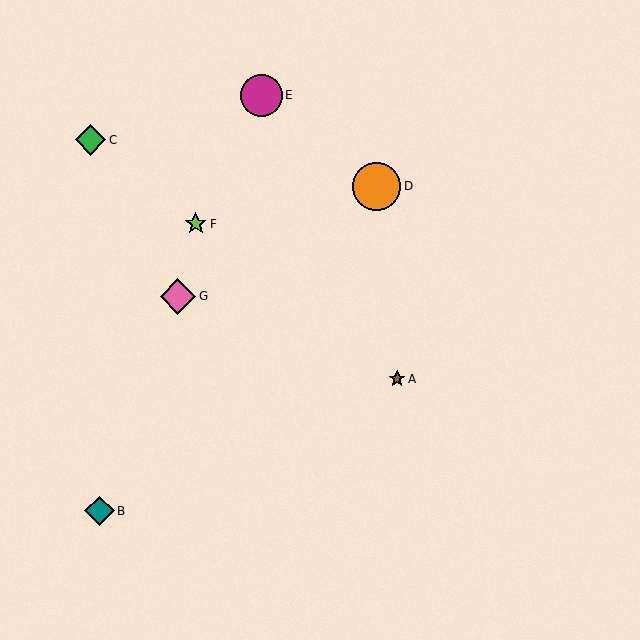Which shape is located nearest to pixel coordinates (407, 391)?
The brown star (labeled A) at (397, 379) is nearest to that location.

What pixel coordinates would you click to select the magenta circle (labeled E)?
Click at (261, 95) to select the magenta circle E.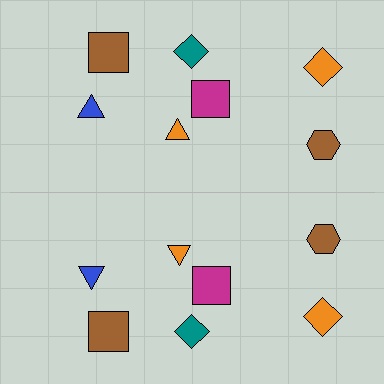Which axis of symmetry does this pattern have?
The pattern has a horizontal axis of symmetry running through the center of the image.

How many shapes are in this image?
There are 14 shapes in this image.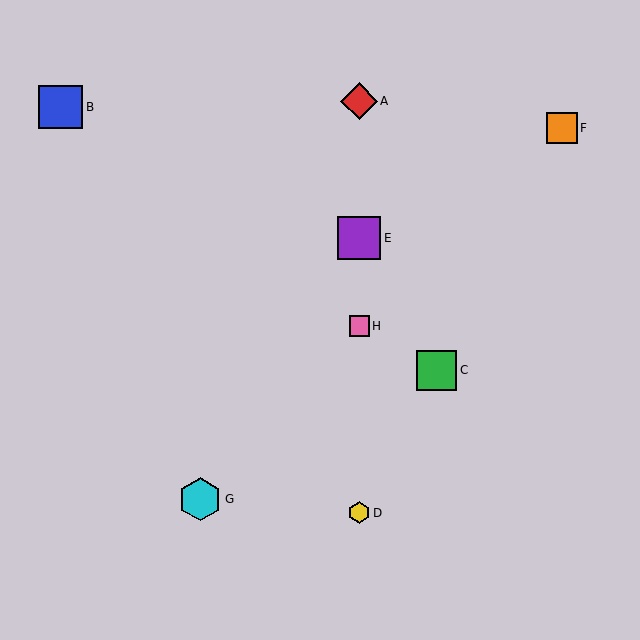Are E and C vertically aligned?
No, E is at x≈359 and C is at x≈436.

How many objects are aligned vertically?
4 objects (A, D, E, H) are aligned vertically.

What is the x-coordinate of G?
Object G is at x≈200.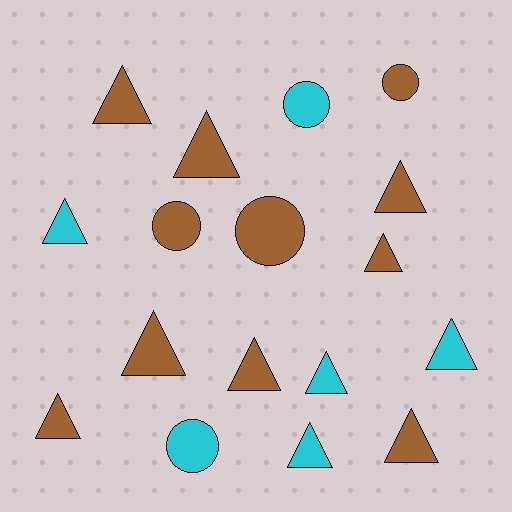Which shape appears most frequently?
Triangle, with 12 objects.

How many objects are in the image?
There are 17 objects.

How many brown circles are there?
There are 3 brown circles.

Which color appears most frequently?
Brown, with 11 objects.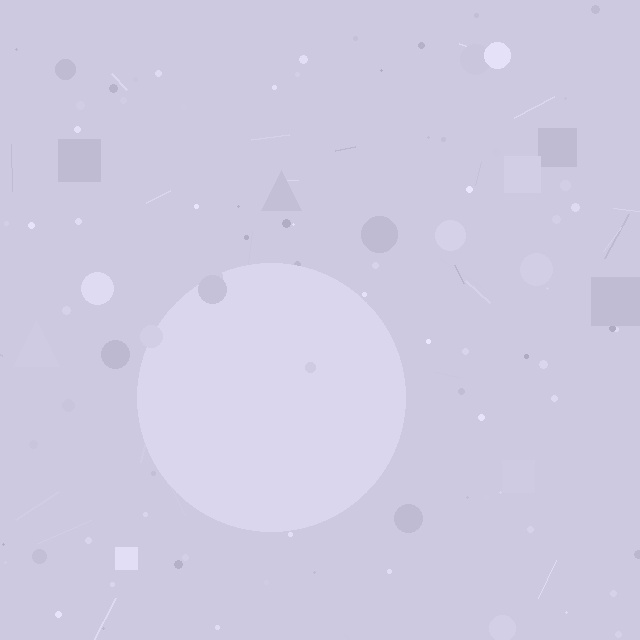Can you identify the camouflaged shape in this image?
The camouflaged shape is a circle.